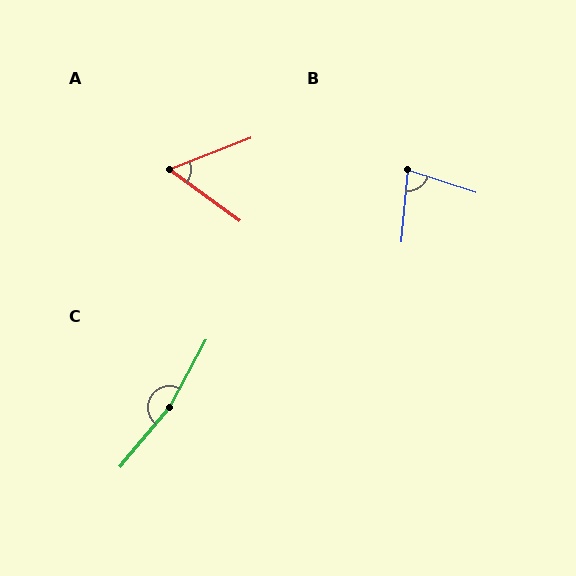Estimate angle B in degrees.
Approximately 77 degrees.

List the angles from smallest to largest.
A (58°), B (77°), C (168°).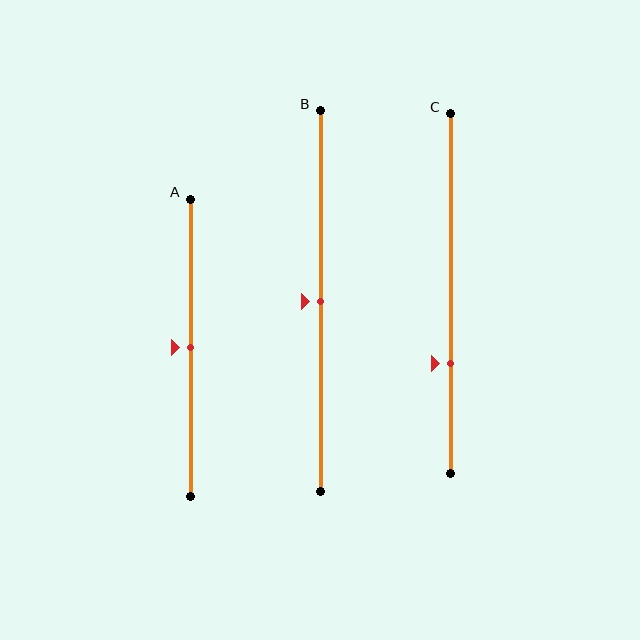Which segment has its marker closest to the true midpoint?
Segment A has its marker closest to the true midpoint.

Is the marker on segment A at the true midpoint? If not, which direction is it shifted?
Yes, the marker on segment A is at the true midpoint.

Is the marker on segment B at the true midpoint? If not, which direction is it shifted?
Yes, the marker on segment B is at the true midpoint.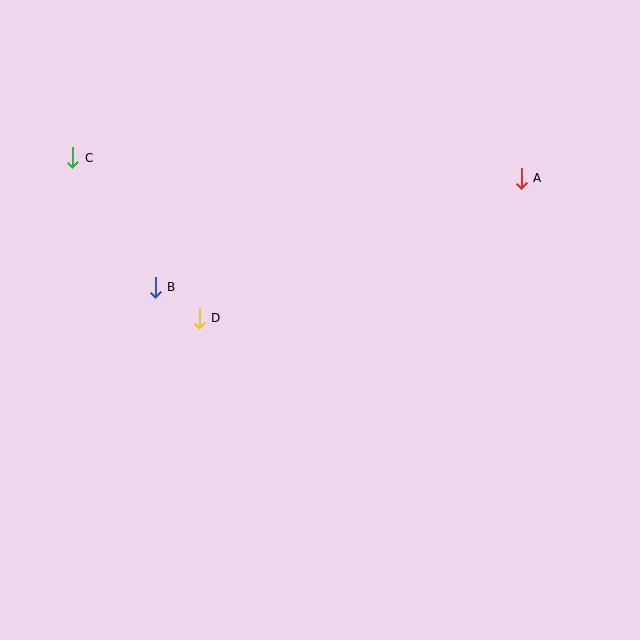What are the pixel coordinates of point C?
Point C is at (73, 158).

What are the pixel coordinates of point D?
Point D is at (199, 318).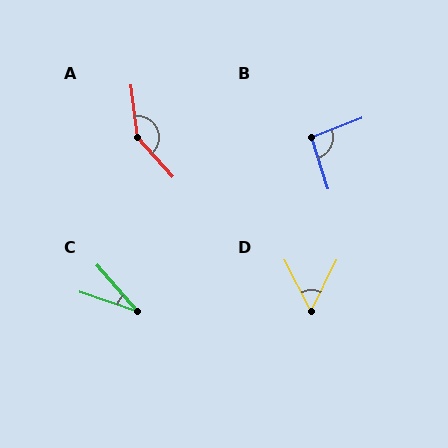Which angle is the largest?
A, at approximately 145 degrees.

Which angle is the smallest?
C, at approximately 30 degrees.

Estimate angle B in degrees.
Approximately 94 degrees.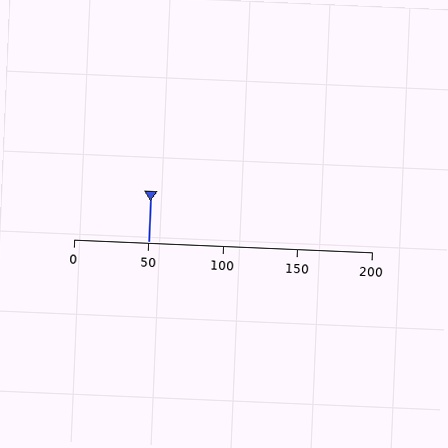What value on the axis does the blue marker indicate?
The marker indicates approximately 50.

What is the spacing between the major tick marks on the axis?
The major ticks are spaced 50 apart.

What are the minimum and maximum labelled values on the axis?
The axis runs from 0 to 200.